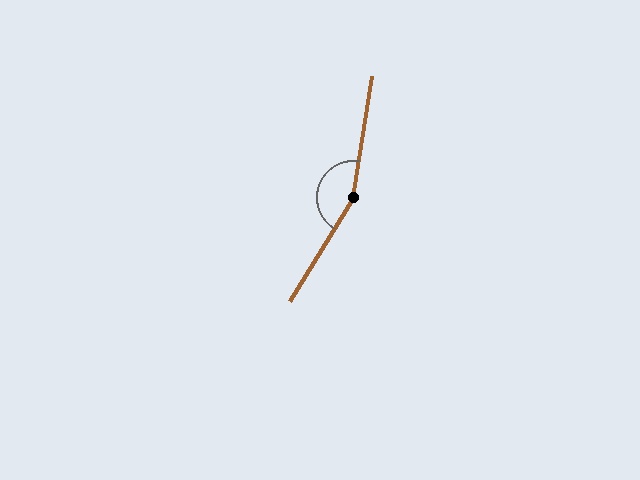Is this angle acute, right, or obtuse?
It is obtuse.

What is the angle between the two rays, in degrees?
Approximately 158 degrees.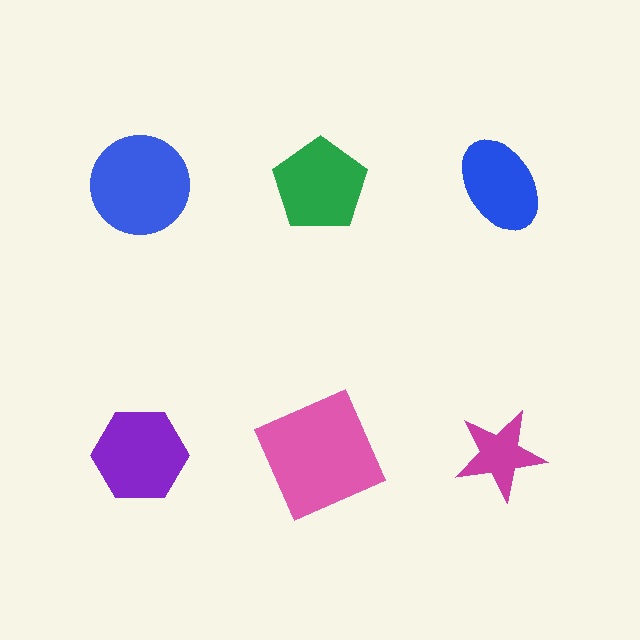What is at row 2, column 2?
A pink square.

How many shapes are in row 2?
3 shapes.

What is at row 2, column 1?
A purple hexagon.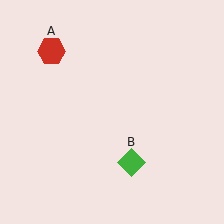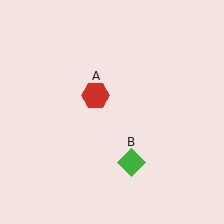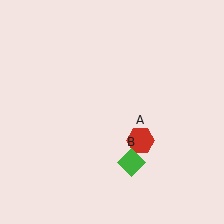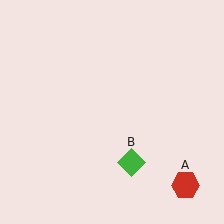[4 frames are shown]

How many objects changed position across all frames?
1 object changed position: red hexagon (object A).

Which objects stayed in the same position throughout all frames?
Green diamond (object B) remained stationary.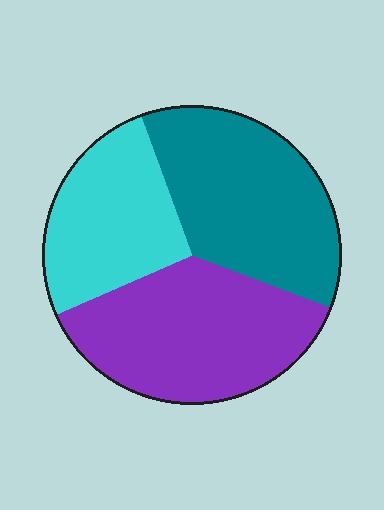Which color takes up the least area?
Cyan, at roughly 25%.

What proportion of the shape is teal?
Teal covers roughly 35% of the shape.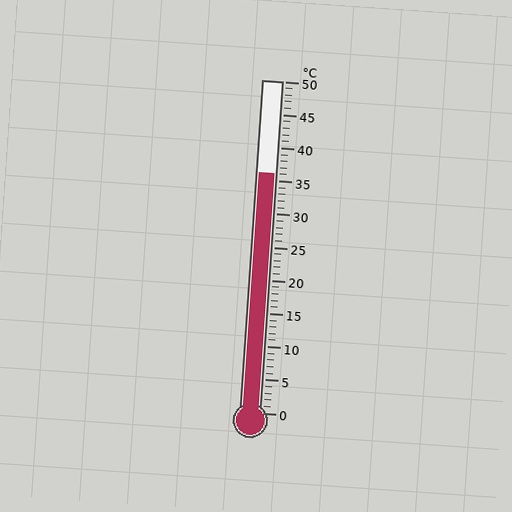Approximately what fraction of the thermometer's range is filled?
The thermometer is filled to approximately 70% of its range.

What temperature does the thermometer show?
The thermometer shows approximately 36°C.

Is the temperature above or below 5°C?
The temperature is above 5°C.